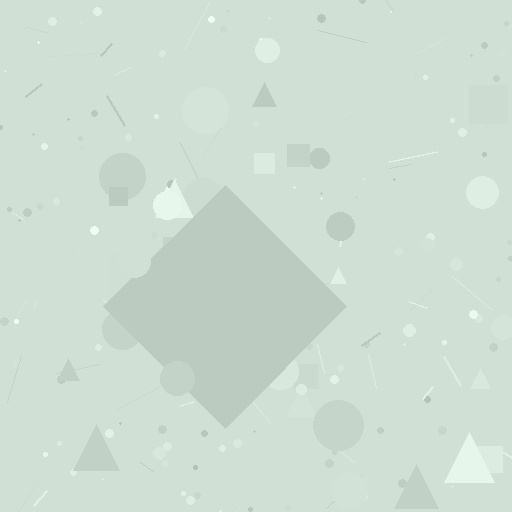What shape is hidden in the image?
A diamond is hidden in the image.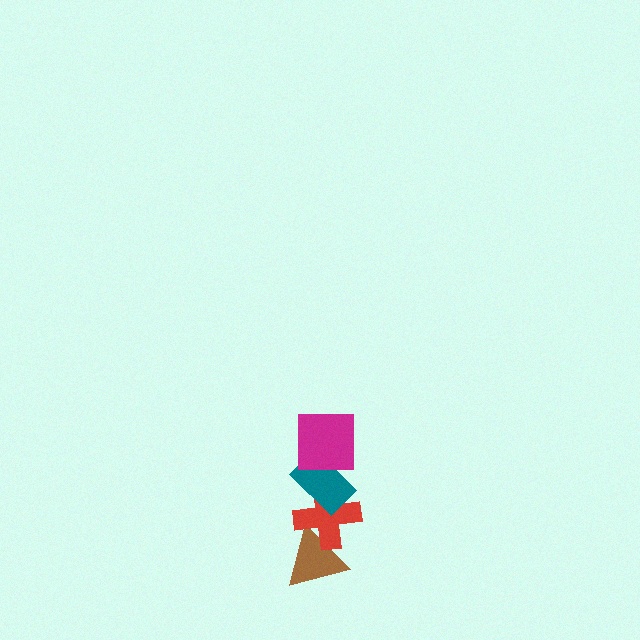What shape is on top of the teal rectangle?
The magenta square is on top of the teal rectangle.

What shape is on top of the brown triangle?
The red cross is on top of the brown triangle.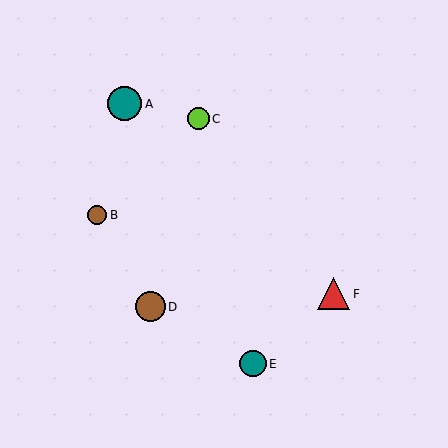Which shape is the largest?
The teal circle (labeled A) is the largest.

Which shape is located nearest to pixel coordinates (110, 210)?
The brown circle (labeled B) at (97, 215) is nearest to that location.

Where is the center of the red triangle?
The center of the red triangle is at (334, 294).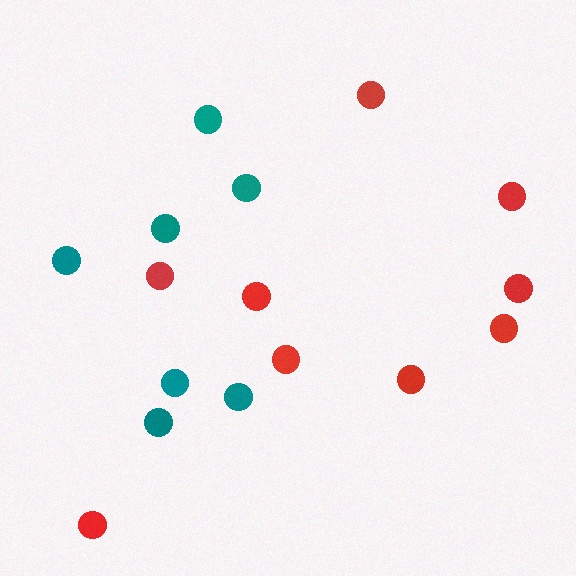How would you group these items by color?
There are 2 groups: one group of teal circles (7) and one group of red circles (9).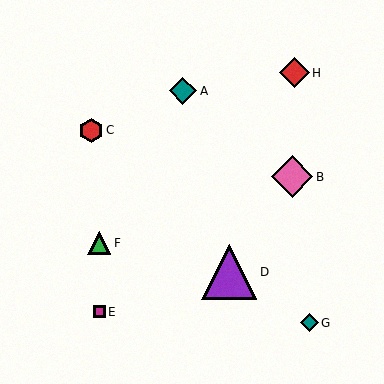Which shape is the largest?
The purple triangle (labeled D) is the largest.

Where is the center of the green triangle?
The center of the green triangle is at (99, 243).